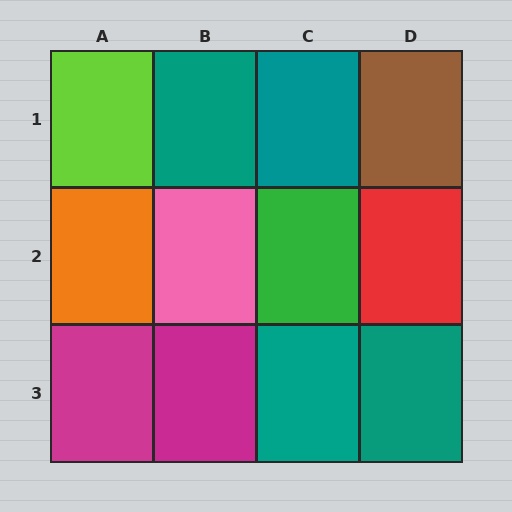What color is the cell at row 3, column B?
Magenta.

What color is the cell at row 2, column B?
Pink.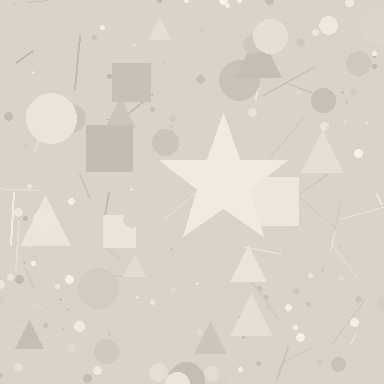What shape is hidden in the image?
A star is hidden in the image.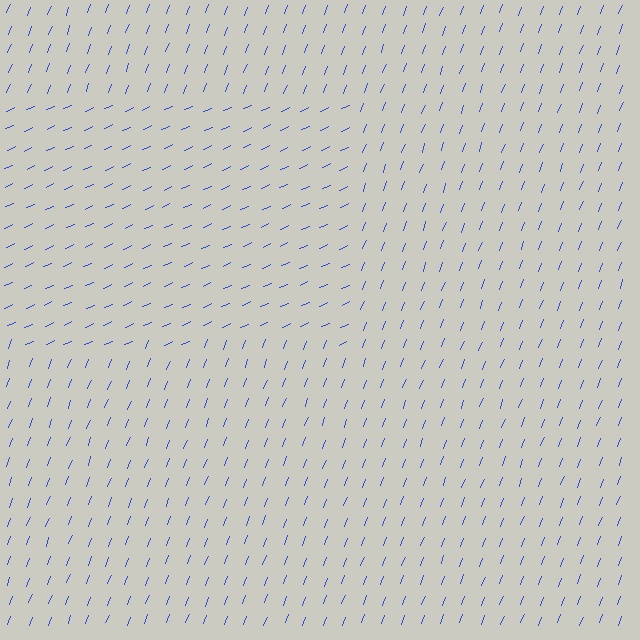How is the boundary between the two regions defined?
The boundary is defined purely by a change in line orientation (approximately 45 degrees difference). All lines are the same color and thickness.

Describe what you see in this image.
The image is filled with small blue line segments. A rectangle region in the image has lines oriented differently from the surrounding lines, creating a visible texture boundary.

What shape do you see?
I see a rectangle.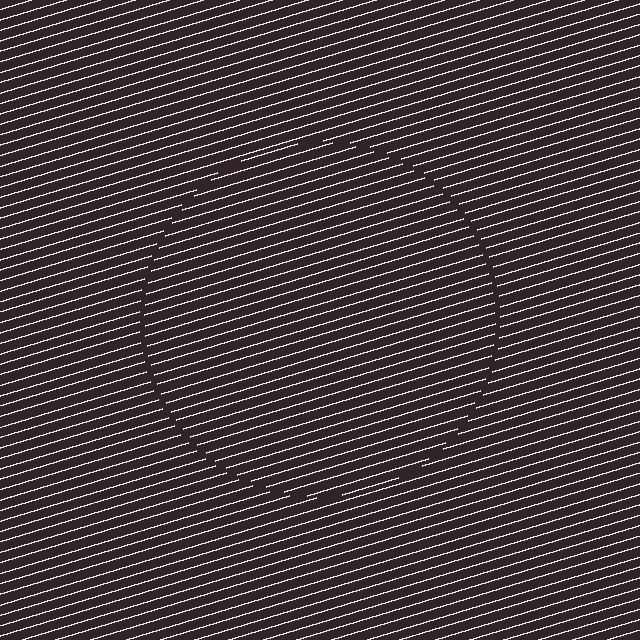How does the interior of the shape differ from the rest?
The interior of the shape contains the same grating, shifted by half a period — the contour is defined by the phase discontinuity where line-ends from the inner and outer gratings abut.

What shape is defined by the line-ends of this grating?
An illusory circle. The interior of the shape contains the same grating, shifted by half a period — the contour is defined by the phase discontinuity where line-ends from the inner and outer gratings abut.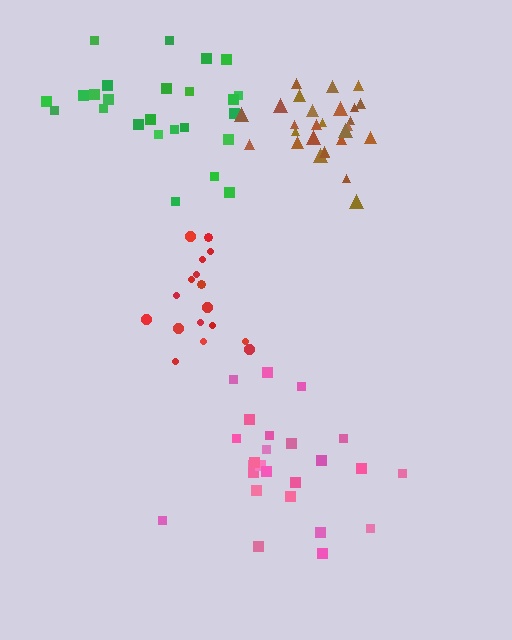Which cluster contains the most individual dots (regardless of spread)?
Brown (27).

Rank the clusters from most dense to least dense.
brown, red, green, pink.